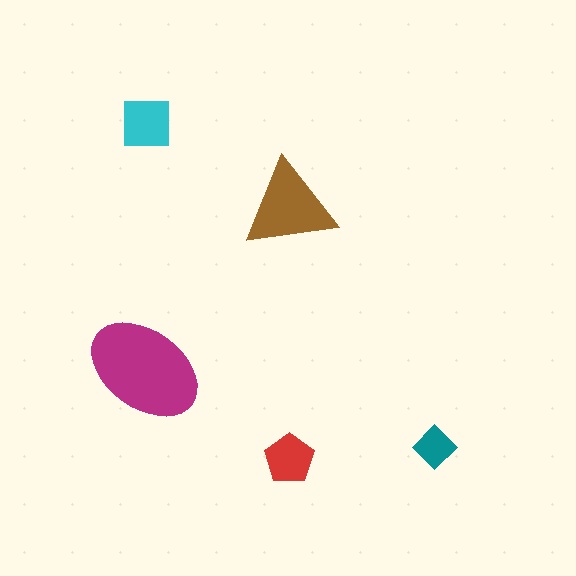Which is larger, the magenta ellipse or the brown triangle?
The magenta ellipse.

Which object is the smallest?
The teal diamond.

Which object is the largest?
The magenta ellipse.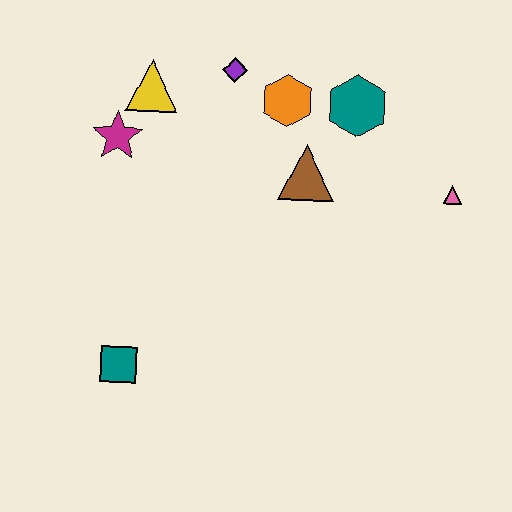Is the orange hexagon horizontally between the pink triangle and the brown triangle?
No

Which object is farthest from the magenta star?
The pink triangle is farthest from the magenta star.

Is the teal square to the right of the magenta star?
Yes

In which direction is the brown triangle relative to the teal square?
The brown triangle is above the teal square.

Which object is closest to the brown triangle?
The orange hexagon is closest to the brown triangle.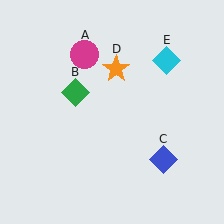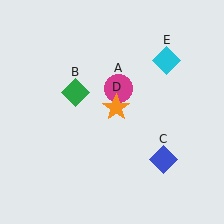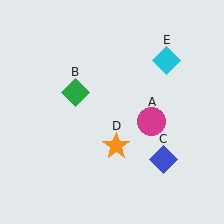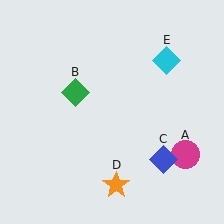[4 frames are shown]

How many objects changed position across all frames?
2 objects changed position: magenta circle (object A), orange star (object D).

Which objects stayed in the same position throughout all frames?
Green diamond (object B) and blue diamond (object C) and cyan diamond (object E) remained stationary.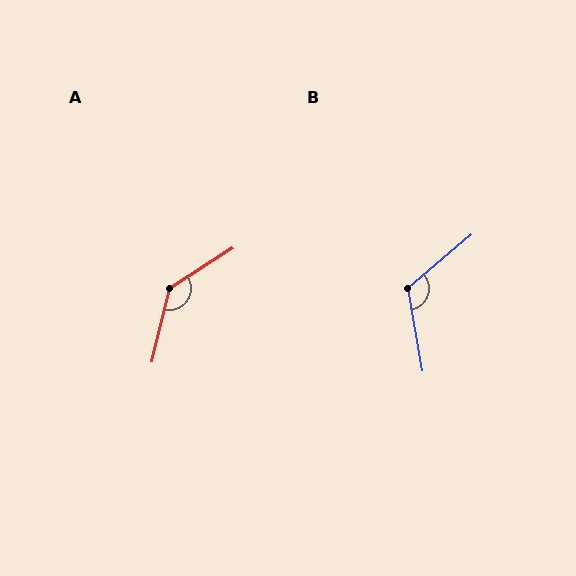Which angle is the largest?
A, at approximately 136 degrees.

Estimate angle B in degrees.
Approximately 120 degrees.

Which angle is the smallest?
B, at approximately 120 degrees.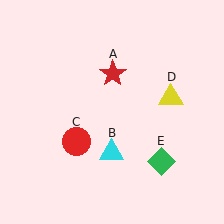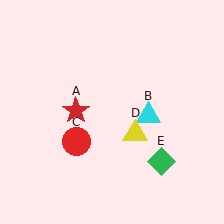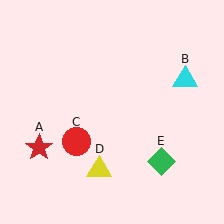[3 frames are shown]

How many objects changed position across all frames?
3 objects changed position: red star (object A), cyan triangle (object B), yellow triangle (object D).